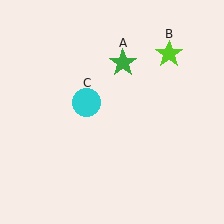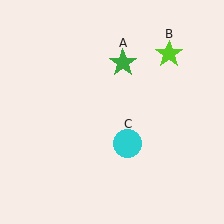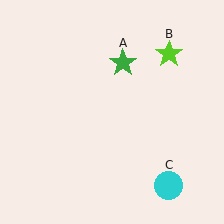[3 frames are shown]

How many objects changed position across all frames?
1 object changed position: cyan circle (object C).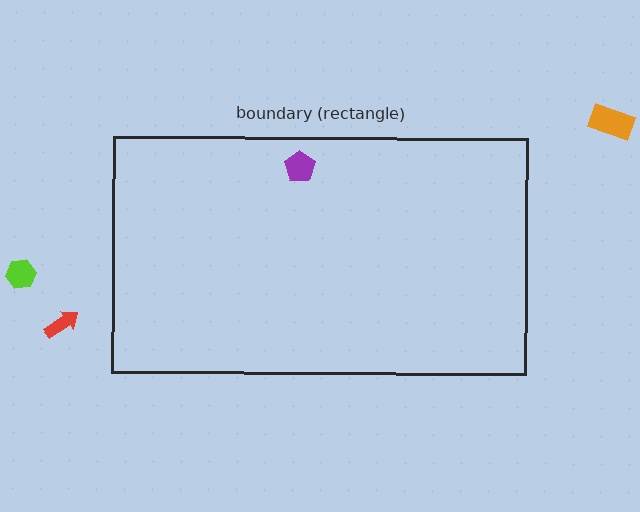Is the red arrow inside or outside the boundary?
Outside.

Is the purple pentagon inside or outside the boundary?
Inside.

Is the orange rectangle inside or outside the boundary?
Outside.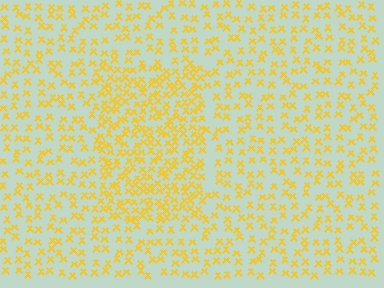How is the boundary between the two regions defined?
The boundary is defined by a change in element density (approximately 1.8x ratio). All elements are the same color, size, and shape.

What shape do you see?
I see a rectangle.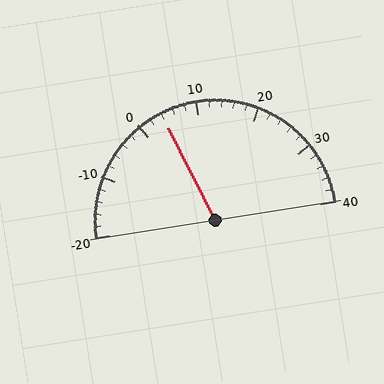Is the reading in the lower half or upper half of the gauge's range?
The reading is in the lower half of the range (-20 to 40).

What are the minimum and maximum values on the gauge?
The gauge ranges from -20 to 40.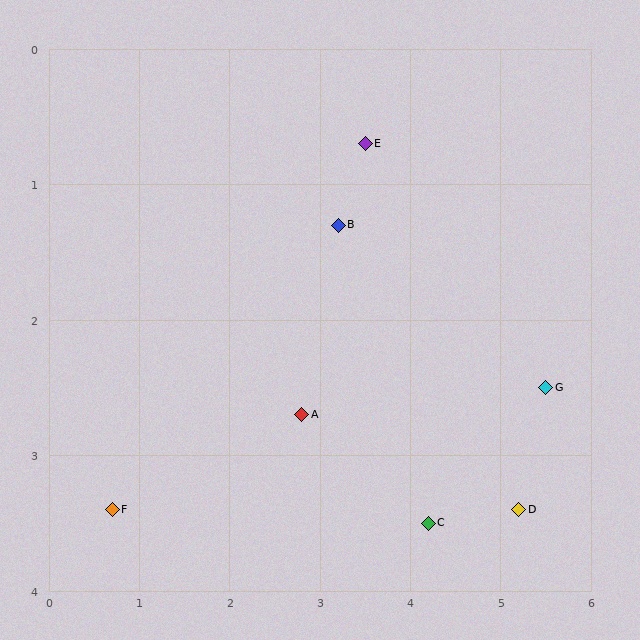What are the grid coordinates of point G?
Point G is at approximately (5.5, 2.5).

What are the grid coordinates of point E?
Point E is at approximately (3.5, 0.7).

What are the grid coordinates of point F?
Point F is at approximately (0.7, 3.4).